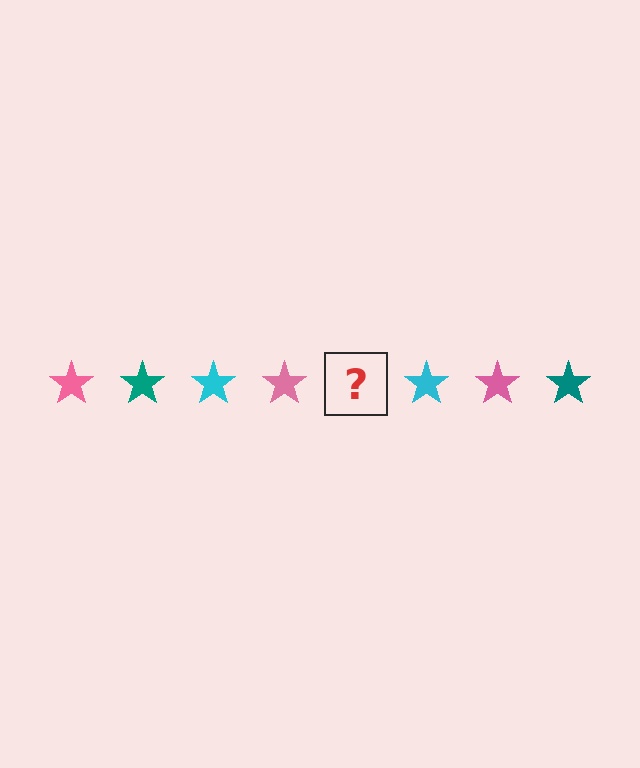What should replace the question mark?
The question mark should be replaced with a teal star.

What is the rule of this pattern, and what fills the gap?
The rule is that the pattern cycles through pink, teal, cyan stars. The gap should be filled with a teal star.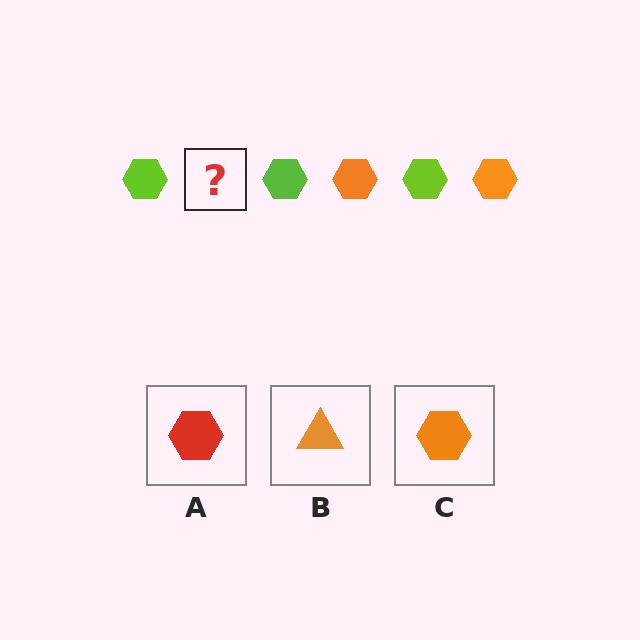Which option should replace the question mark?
Option C.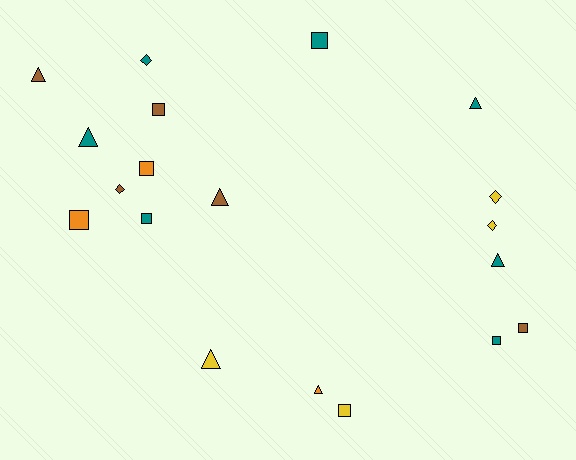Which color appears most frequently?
Teal, with 7 objects.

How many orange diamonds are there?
There are no orange diamonds.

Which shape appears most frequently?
Square, with 8 objects.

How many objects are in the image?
There are 19 objects.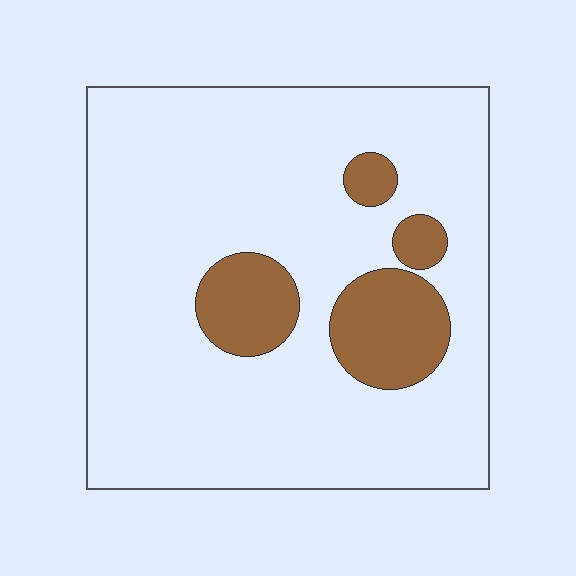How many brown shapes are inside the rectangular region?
4.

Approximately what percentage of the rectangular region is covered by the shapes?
Approximately 15%.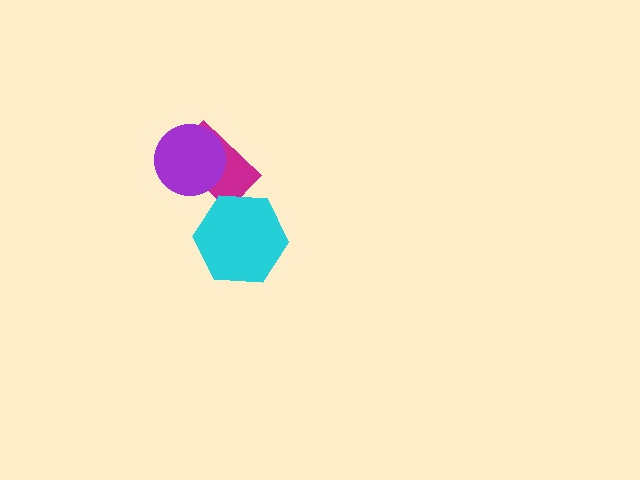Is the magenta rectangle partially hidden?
Yes, it is partially covered by another shape.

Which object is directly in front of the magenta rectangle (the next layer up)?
The purple circle is directly in front of the magenta rectangle.